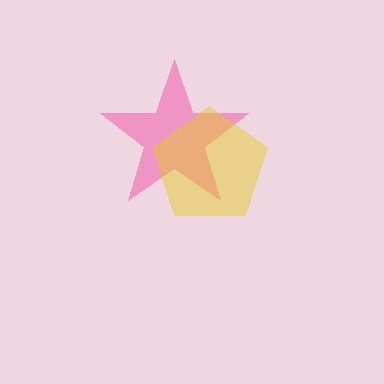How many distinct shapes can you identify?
There are 2 distinct shapes: a pink star, a yellow pentagon.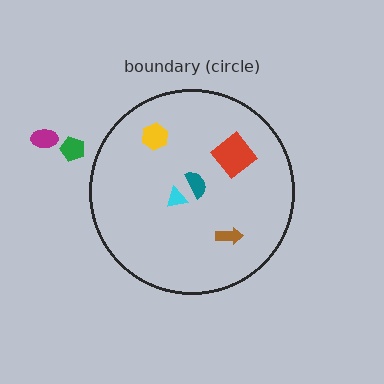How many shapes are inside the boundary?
5 inside, 2 outside.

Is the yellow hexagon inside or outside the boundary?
Inside.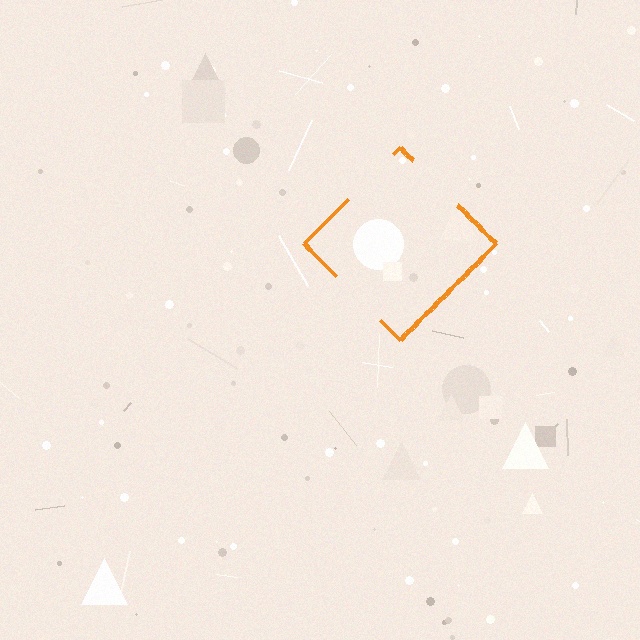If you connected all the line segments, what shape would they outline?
They would outline a diamond.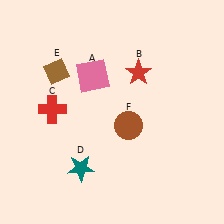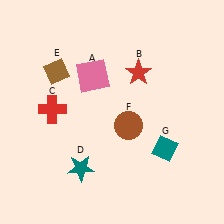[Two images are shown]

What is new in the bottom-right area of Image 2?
A teal diamond (G) was added in the bottom-right area of Image 2.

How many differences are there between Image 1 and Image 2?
There is 1 difference between the two images.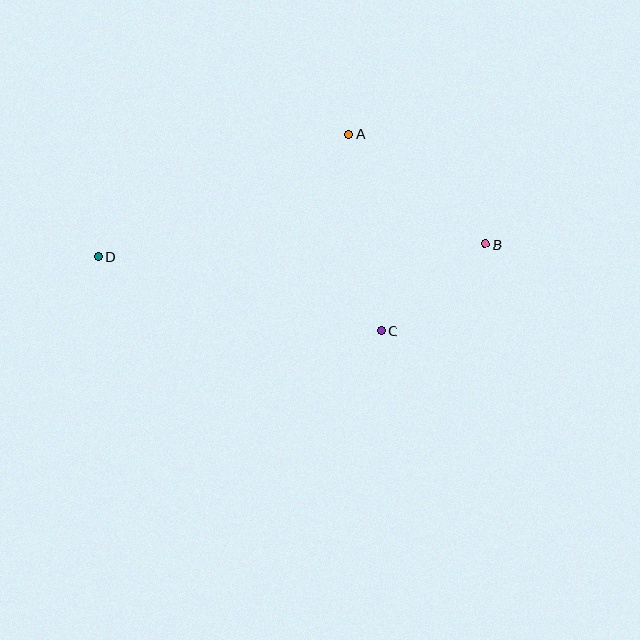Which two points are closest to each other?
Points B and C are closest to each other.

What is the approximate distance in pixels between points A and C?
The distance between A and C is approximately 200 pixels.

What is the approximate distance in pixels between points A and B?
The distance between A and B is approximately 176 pixels.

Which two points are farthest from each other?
Points B and D are farthest from each other.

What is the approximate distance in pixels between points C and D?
The distance between C and D is approximately 292 pixels.